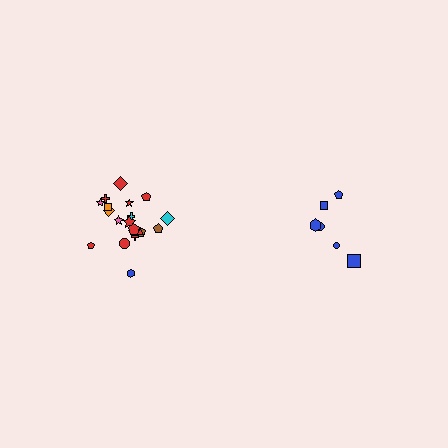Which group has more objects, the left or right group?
The left group.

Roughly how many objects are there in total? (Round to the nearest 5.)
Roughly 30 objects in total.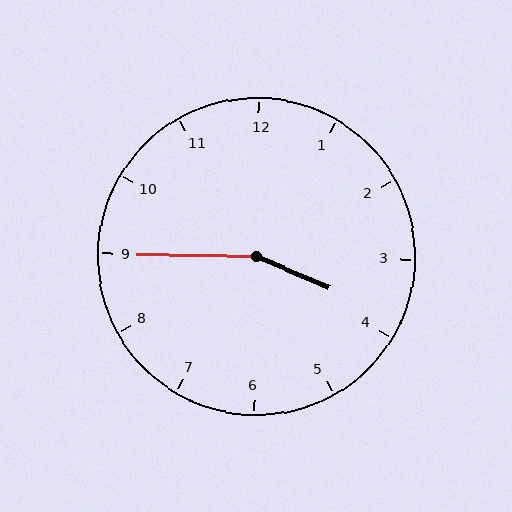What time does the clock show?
3:45.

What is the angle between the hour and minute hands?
Approximately 158 degrees.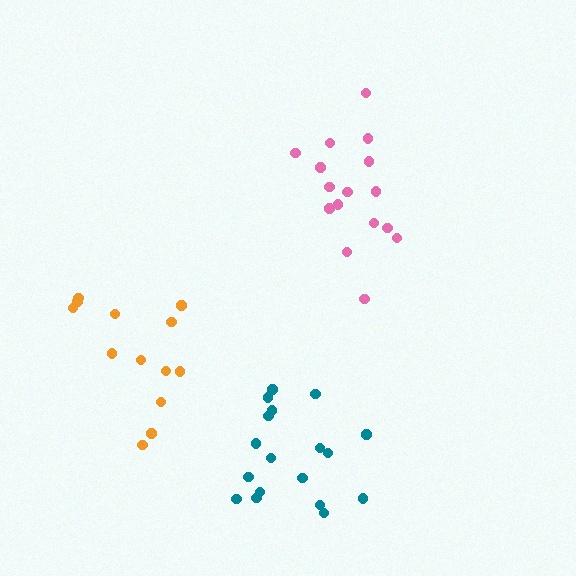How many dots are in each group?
Group 1: 13 dots, Group 2: 18 dots, Group 3: 16 dots (47 total).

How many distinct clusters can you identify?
There are 3 distinct clusters.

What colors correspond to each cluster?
The clusters are colored: orange, teal, pink.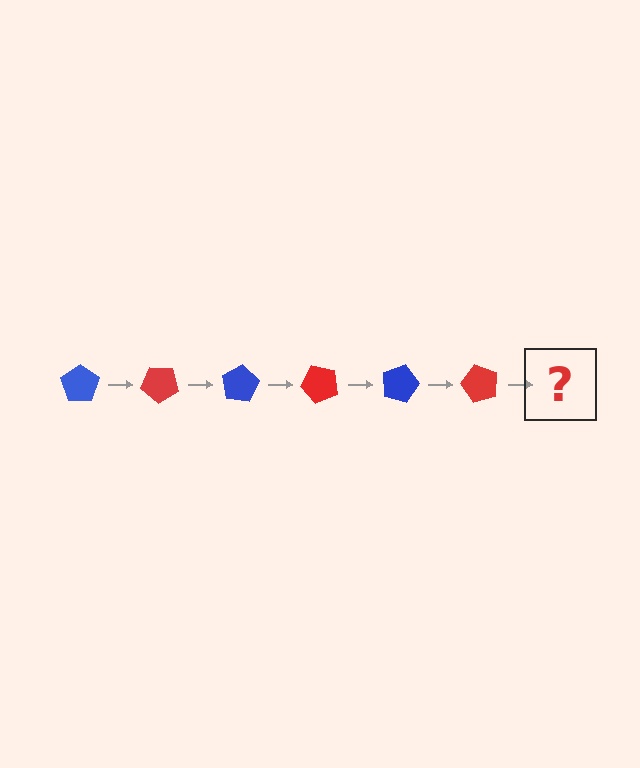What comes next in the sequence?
The next element should be a blue pentagon, rotated 240 degrees from the start.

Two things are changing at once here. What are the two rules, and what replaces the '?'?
The two rules are that it rotates 40 degrees each step and the color cycles through blue and red. The '?' should be a blue pentagon, rotated 240 degrees from the start.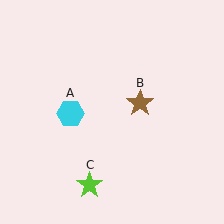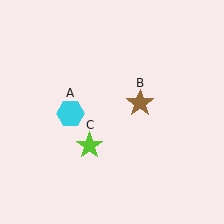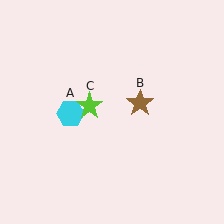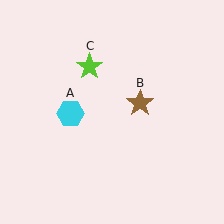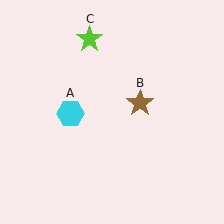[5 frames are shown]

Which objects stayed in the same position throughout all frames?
Cyan hexagon (object A) and brown star (object B) remained stationary.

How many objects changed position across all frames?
1 object changed position: lime star (object C).